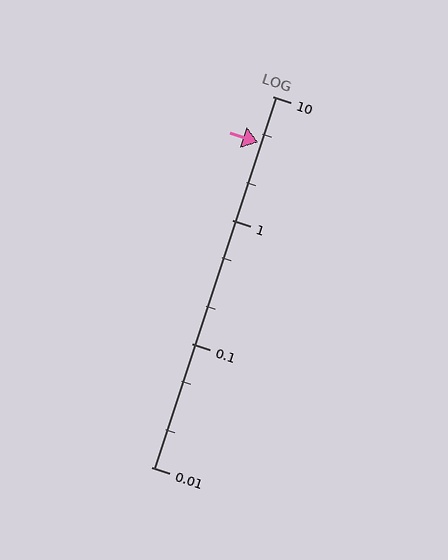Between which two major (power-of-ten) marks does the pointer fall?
The pointer is between 1 and 10.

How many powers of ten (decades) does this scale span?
The scale spans 3 decades, from 0.01 to 10.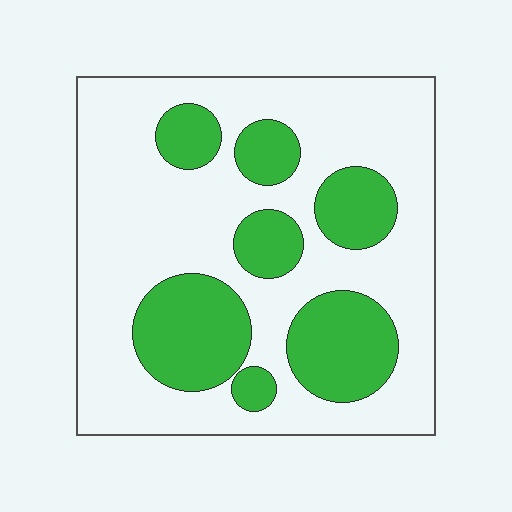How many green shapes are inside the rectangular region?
7.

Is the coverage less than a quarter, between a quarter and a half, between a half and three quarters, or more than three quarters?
Between a quarter and a half.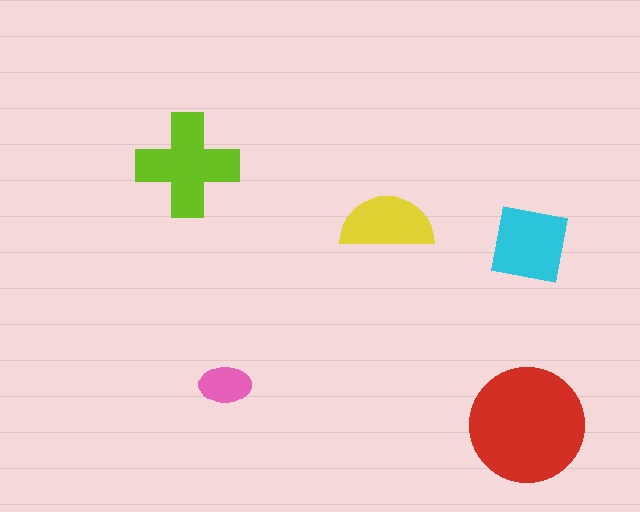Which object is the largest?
The red circle.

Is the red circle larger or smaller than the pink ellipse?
Larger.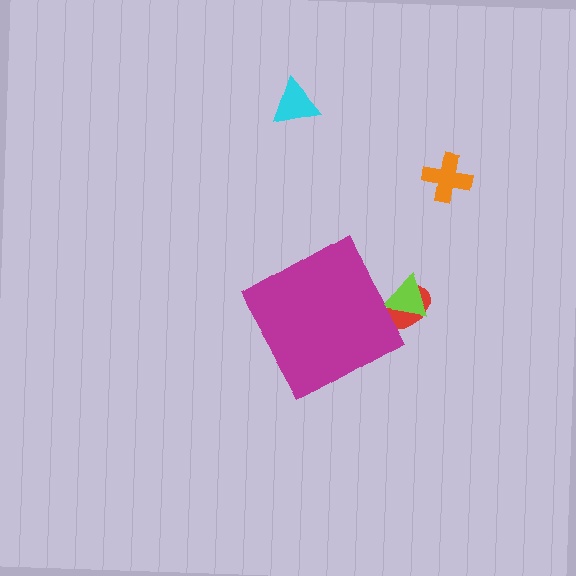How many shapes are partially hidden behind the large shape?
2 shapes are partially hidden.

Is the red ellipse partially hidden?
Yes, the red ellipse is partially hidden behind the magenta diamond.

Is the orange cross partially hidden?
No, the orange cross is fully visible.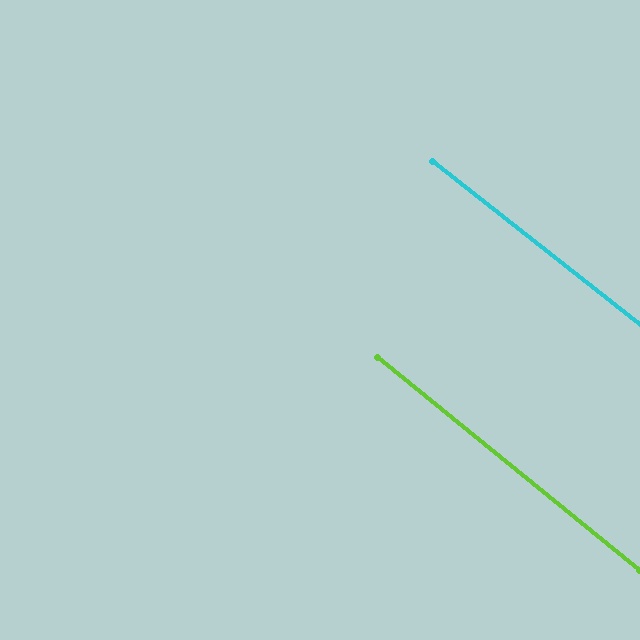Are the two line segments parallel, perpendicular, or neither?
Parallel — their directions differ by only 0.8°.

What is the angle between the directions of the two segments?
Approximately 1 degree.